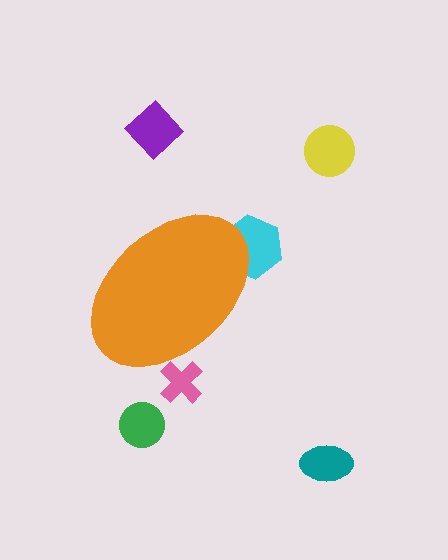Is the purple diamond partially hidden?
No, the purple diamond is fully visible.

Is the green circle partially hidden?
No, the green circle is fully visible.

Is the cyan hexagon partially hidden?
Yes, the cyan hexagon is partially hidden behind the orange ellipse.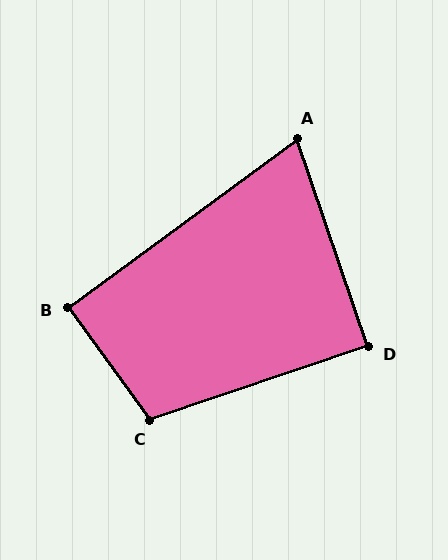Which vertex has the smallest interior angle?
A, at approximately 73 degrees.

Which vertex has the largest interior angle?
C, at approximately 107 degrees.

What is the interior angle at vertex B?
Approximately 90 degrees (approximately right).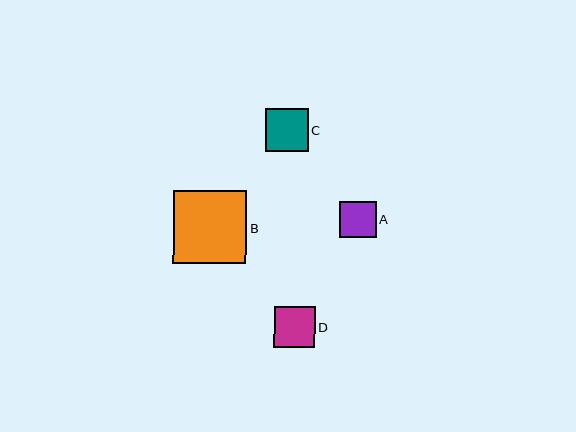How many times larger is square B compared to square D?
Square B is approximately 1.8 times the size of square D.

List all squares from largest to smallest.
From largest to smallest: B, C, D, A.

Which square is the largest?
Square B is the largest with a size of approximately 73 pixels.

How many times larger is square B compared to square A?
Square B is approximately 2.0 times the size of square A.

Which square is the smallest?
Square A is the smallest with a size of approximately 37 pixels.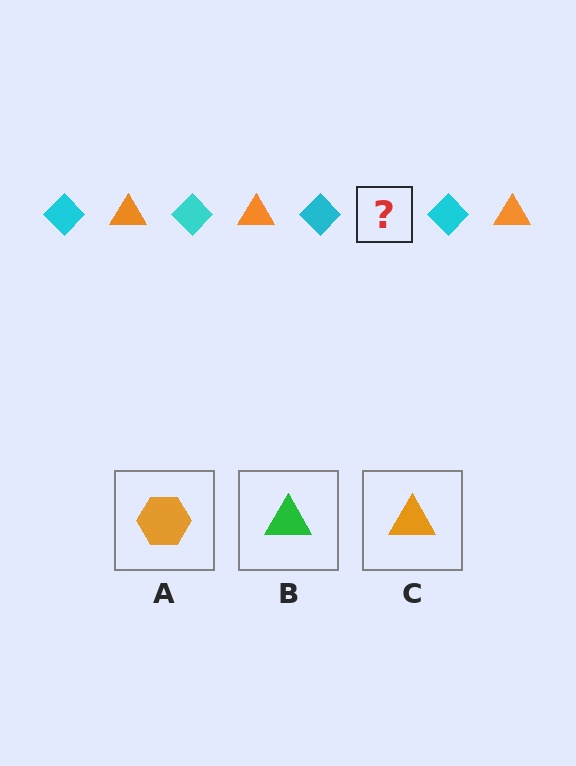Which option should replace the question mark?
Option C.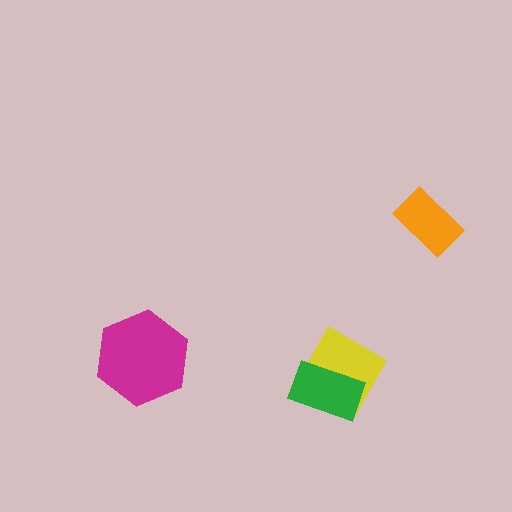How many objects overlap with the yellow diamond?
1 object overlaps with the yellow diamond.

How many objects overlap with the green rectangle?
1 object overlaps with the green rectangle.